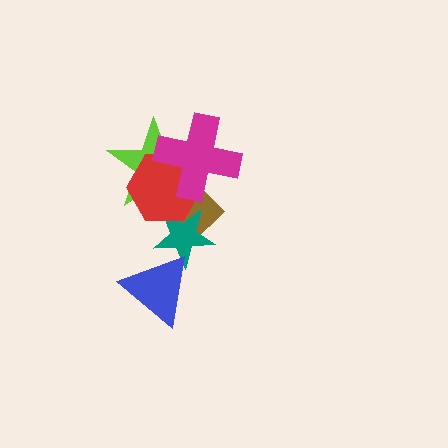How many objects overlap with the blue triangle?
1 object overlaps with the blue triangle.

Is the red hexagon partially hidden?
Yes, it is partially covered by another shape.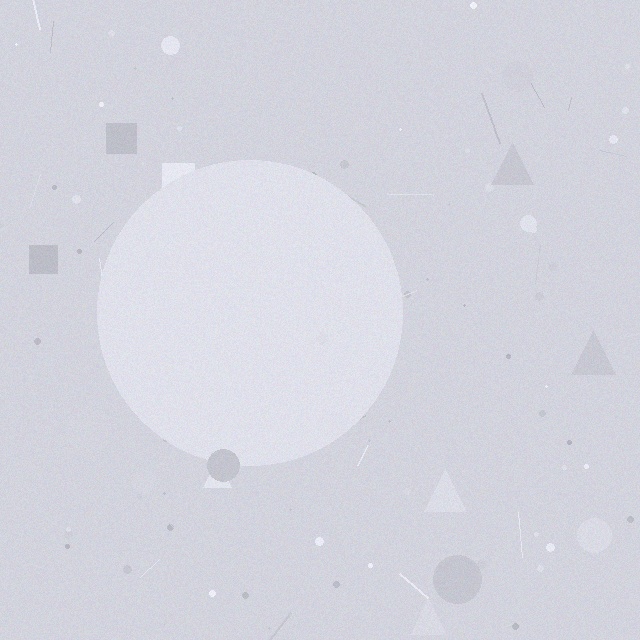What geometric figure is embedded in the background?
A circle is embedded in the background.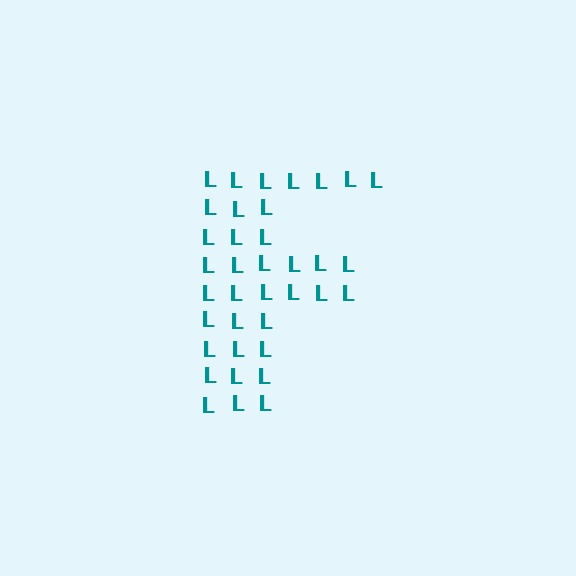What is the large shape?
The large shape is the letter F.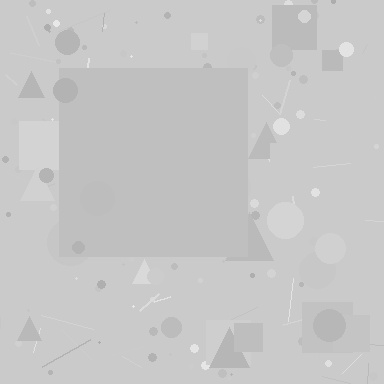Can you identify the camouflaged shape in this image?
The camouflaged shape is a square.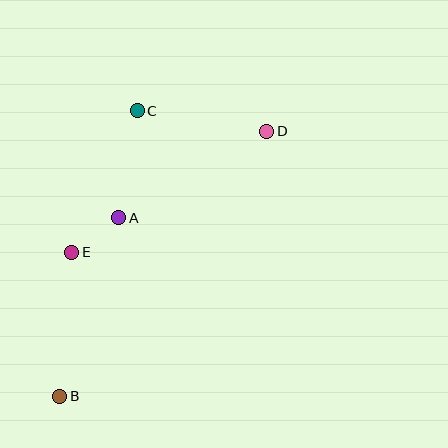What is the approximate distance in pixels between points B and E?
The distance between B and E is approximately 144 pixels.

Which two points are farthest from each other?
Points B and D are farthest from each other.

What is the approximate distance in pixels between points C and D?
The distance between C and D is approximately 131 pixels.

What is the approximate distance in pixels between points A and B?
The distance between A and B is approximately 188 pixels.